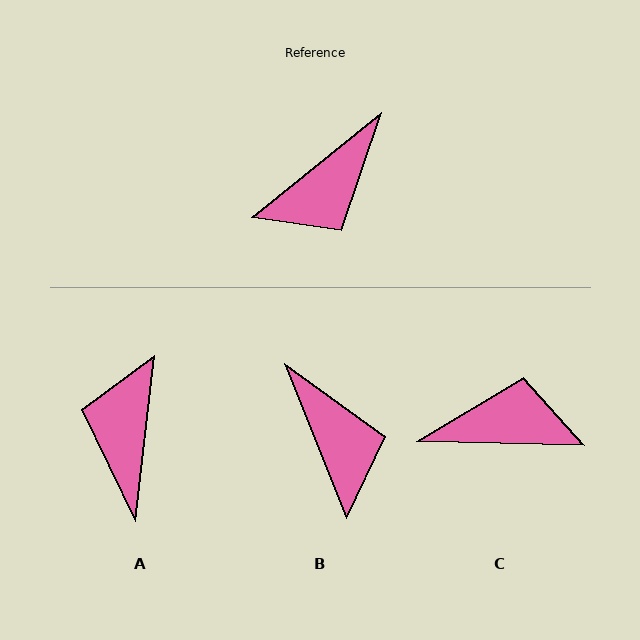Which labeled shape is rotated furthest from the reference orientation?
C, about 140 degrees away.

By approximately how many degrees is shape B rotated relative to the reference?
Approximately 73 degrees counter-clockwise.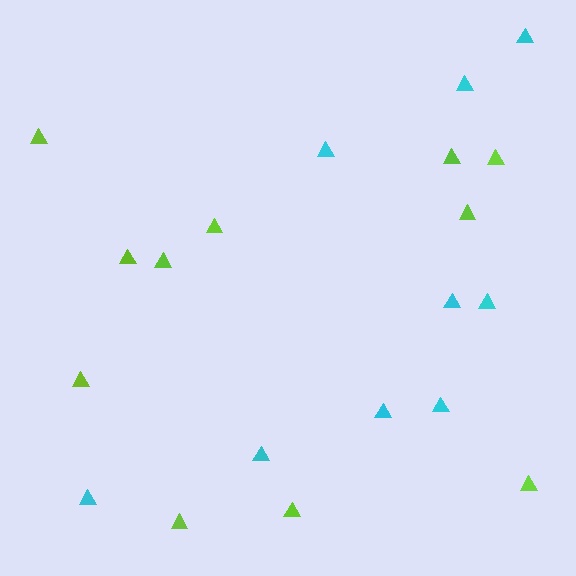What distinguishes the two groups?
There are 2 groups: one group of lime triangles (11) and one group of cyan triangles (9).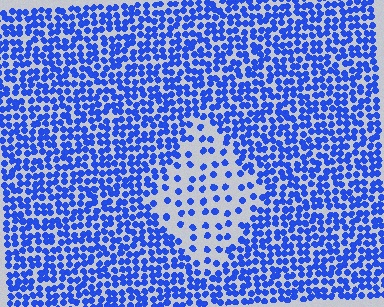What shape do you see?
I see a diamond.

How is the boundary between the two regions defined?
The boundary is defined by a change in element density (approximately 2.7x ratio). All elements are the same color, size, and shape.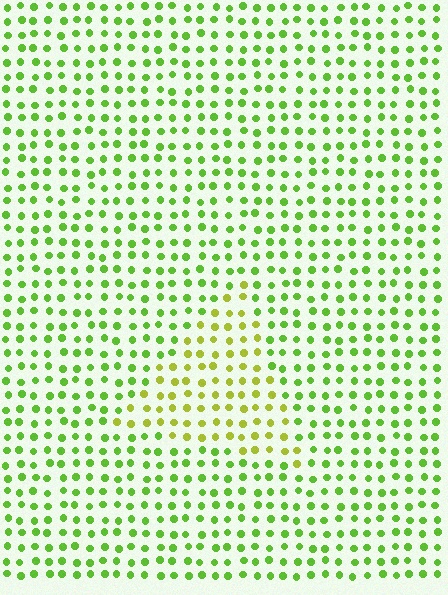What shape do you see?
I see a triangle.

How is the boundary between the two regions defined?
The boundary is defined purely by a slight shift in hue (about 31 degrees). Spacing, size, and orientation are identical on both sides.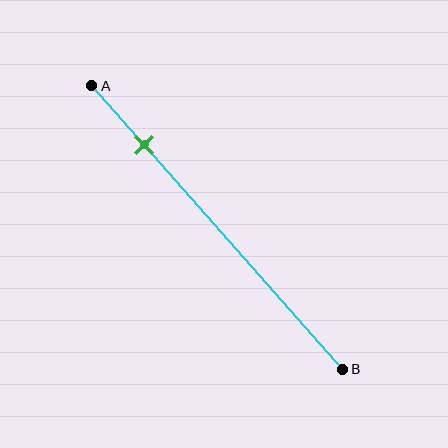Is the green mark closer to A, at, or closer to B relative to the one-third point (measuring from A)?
The green mark is closer to point A than the one-third point of segment AB.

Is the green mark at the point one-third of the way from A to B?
No, the mark is at about 20% from A, not at the 33% one-third point.